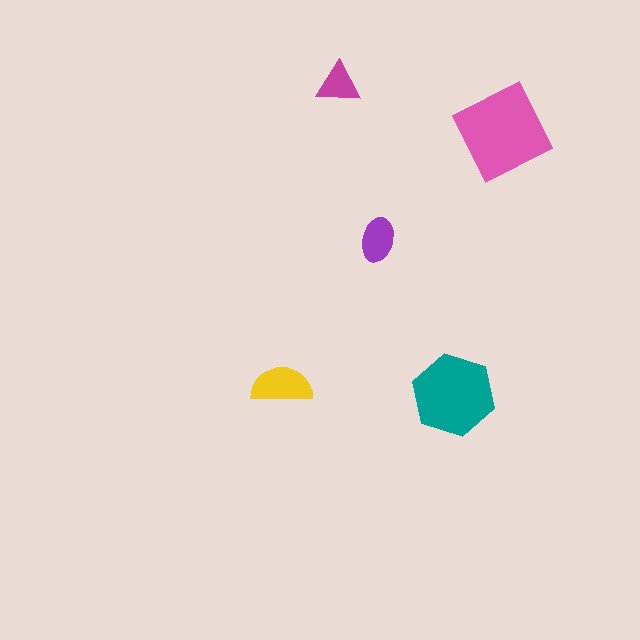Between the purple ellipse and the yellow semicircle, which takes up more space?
The yellow semicircle.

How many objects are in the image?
There are 5 objects in the image.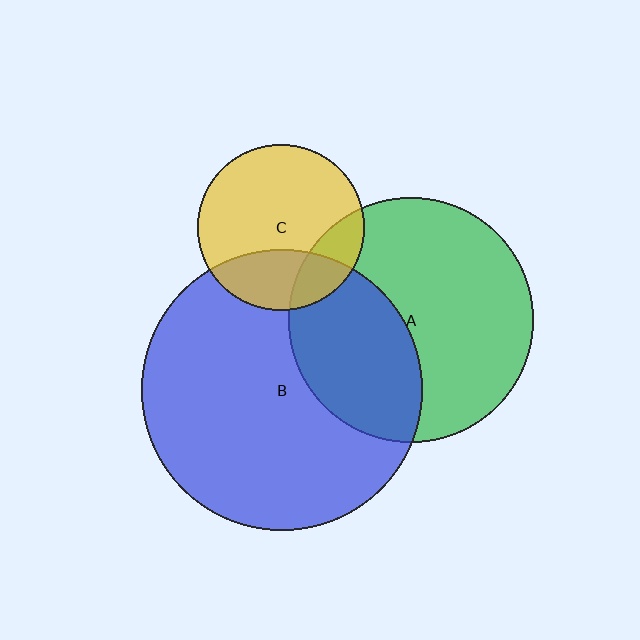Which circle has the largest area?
Circle B (blue).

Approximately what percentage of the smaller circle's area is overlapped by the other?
Approximately 30%.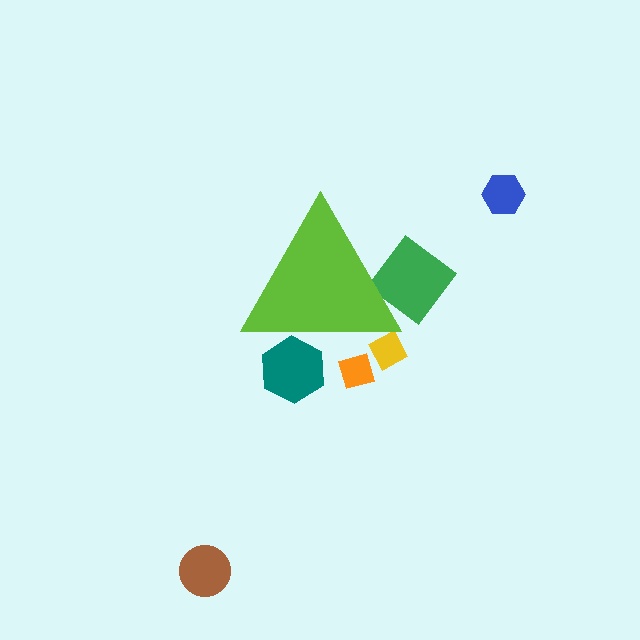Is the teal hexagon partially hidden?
Yes, the teal hexagon is partially hidden behind the lime triangle.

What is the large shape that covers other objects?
A lime triangle.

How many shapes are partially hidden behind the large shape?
4 shapes are partially hidden.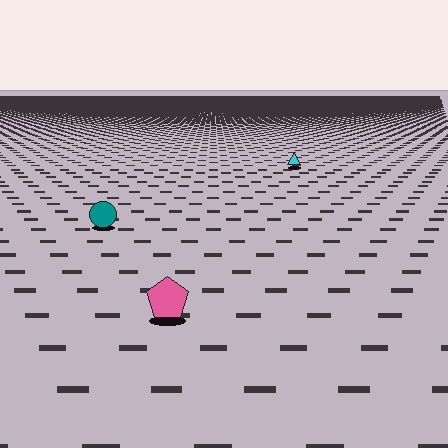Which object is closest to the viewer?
The pink pentagon is closest. The texture marks near it are larger and more spread out.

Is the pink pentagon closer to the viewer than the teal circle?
Yes. The pink pentagon is closer — you can tell from the texture gradient: the ground texture is coarser near it.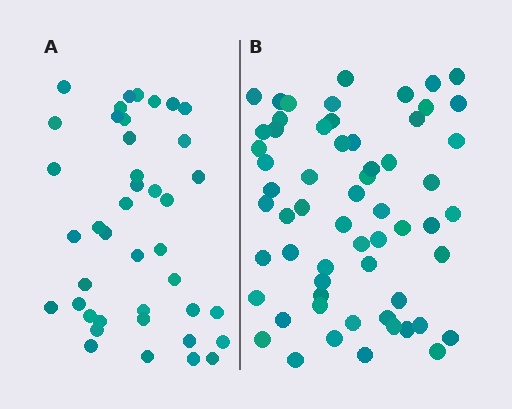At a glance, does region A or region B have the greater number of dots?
Region B (the right region) has more dots.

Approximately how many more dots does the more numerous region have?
Region B has approximately 20 more dots than region A.